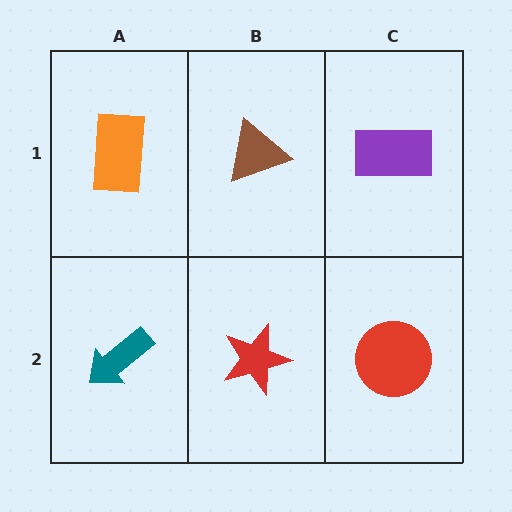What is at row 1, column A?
An orange rectangle.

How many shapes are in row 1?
3 shapes.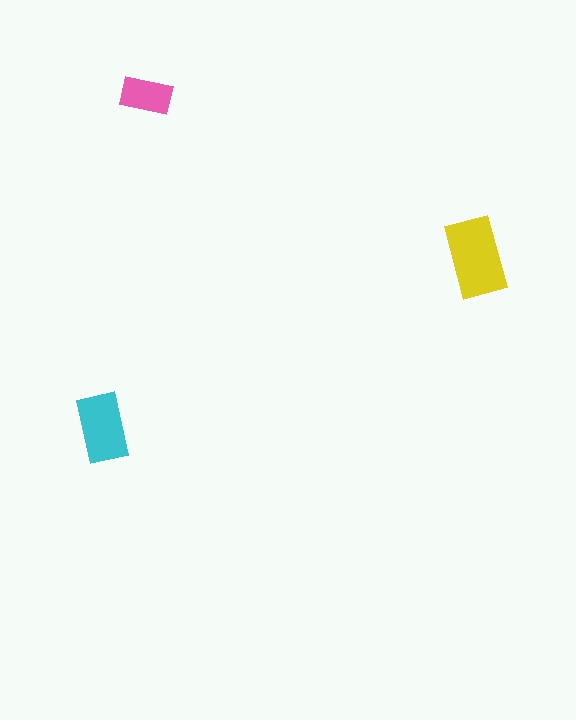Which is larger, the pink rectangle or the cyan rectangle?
The cyan one.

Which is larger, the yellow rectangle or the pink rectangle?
The yellow one.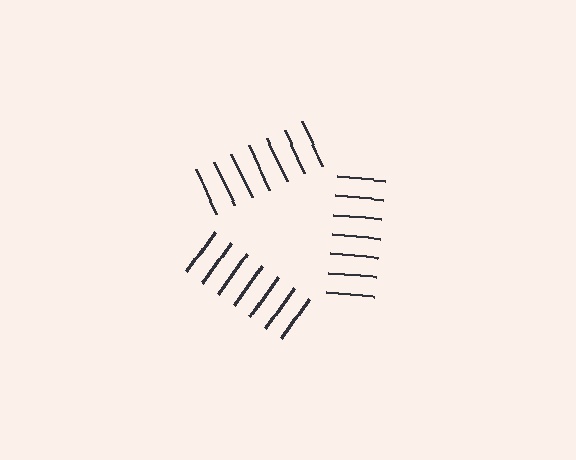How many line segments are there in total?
21 — 7 along each of the 3 edges.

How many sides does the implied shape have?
3 sides — the line-ends trace a triangle.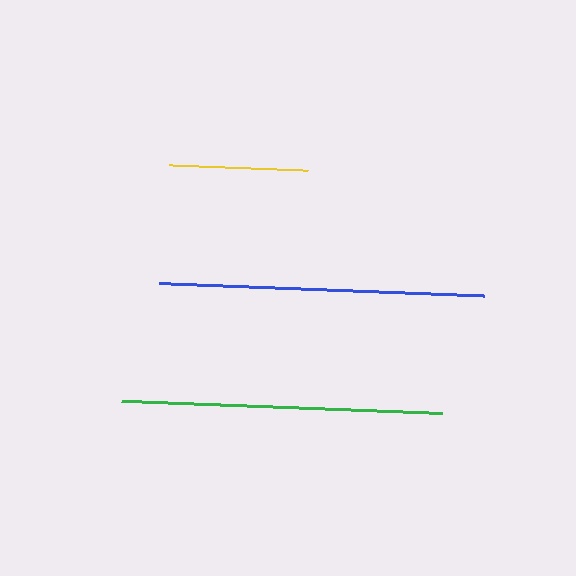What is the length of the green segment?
The green segment is approximately 321 pixels long.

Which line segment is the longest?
The blue line is the longest at approximately 325 pixels.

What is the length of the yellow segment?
The yellow segment is approximately 139 pixels long.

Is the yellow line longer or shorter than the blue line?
The blue line is longer than the yellow line.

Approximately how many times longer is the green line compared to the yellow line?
The green line is approximately 2.3 times the length of the yellow line.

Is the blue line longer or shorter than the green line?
The blue line is longer than the green line.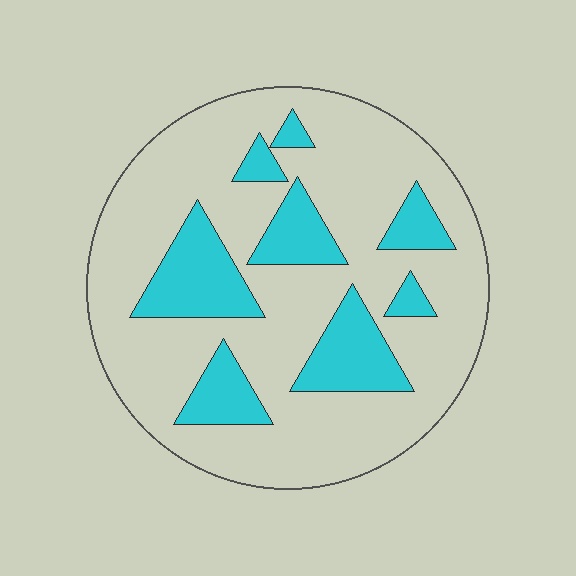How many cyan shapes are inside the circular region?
8.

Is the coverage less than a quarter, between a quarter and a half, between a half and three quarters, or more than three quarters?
Less than a quarter.